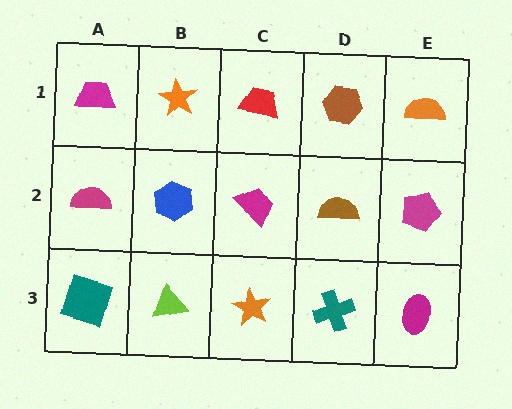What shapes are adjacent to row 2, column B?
An orange star (row 1, column B), a lime triangle (row 3, column B), a magenta semicircle (row 2, column A), a magenta trapezoid (row 2, column C).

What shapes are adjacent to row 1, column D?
A brown semicircle (row 2, column D), a red trapezoid (row 1, column C), an orange semicircle (row 1, column E).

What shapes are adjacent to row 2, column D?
A brown hexagon (row 1, column D), a teal cross (row 3, column D), a magenta trapezoid (row 2, column C), a magenta pentagon (row 2, column E).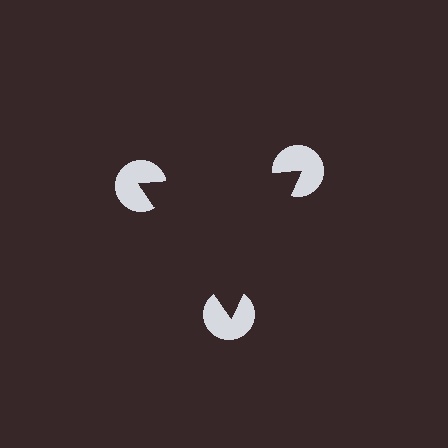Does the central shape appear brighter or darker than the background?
It typically appears slightly darker than the background, even though no actual brightness change is drawn.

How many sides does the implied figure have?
3 sides.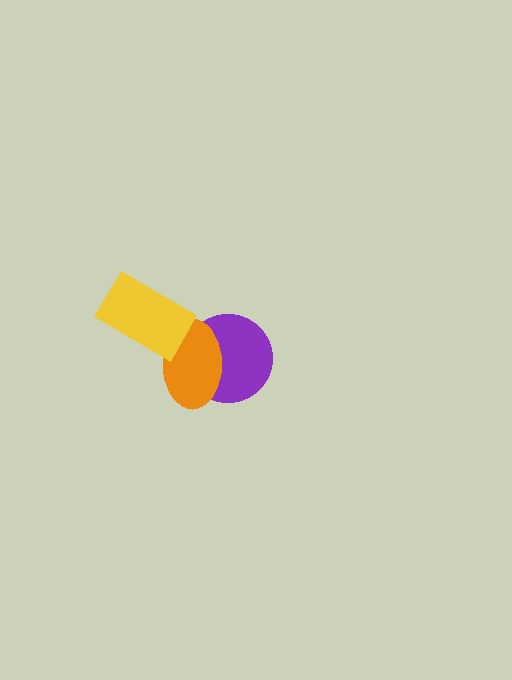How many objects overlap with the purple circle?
1 object overlaps with the purple circle.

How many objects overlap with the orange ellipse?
2 objects overlap with the orange ellipse.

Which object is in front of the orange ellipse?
The yellow rectangle is in front of the orange ellipse.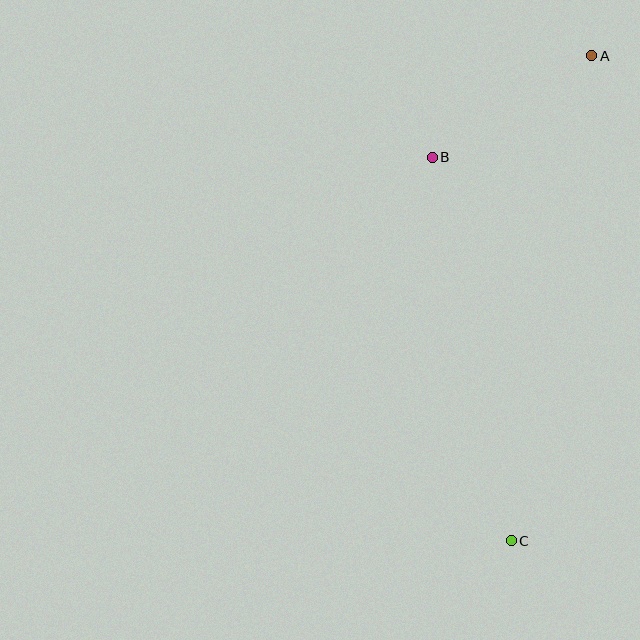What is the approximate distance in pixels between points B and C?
The distance between B and C is approximately 392 pixels.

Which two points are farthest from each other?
Points A and C are farthest from each other.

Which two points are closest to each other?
Points A and B are closest to each other.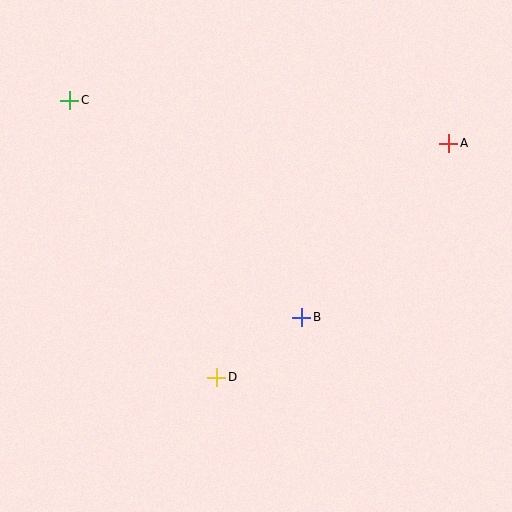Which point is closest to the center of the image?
Point B at (302, 317) is closest to the center.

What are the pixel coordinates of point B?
Point B is at (302, 317).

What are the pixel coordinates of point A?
Point A is at (449, 143).